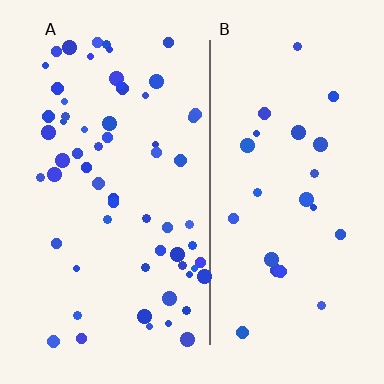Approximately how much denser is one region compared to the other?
Approximately 2.6× — region A over region B.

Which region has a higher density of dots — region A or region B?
A (the left).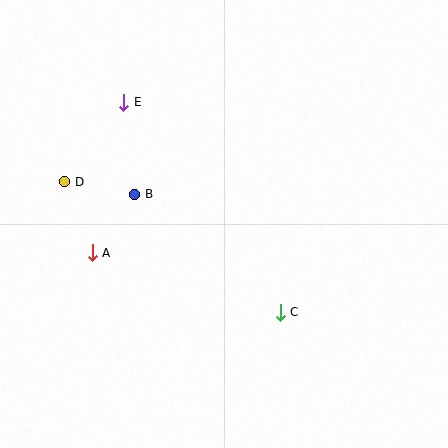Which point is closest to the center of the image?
Point B at (135, 194) is closest to the center.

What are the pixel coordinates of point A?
Point A is at (92, 253).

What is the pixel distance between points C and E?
The distance between C and E is 262 pixels.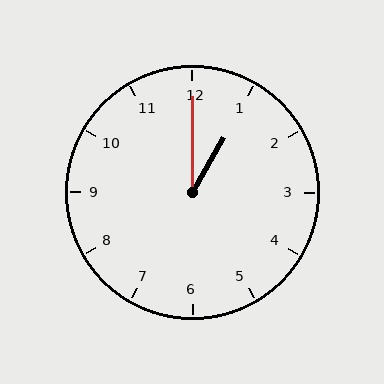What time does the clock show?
1:00.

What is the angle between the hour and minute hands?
Approximately 30 degrees.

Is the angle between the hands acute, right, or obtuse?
It is acute.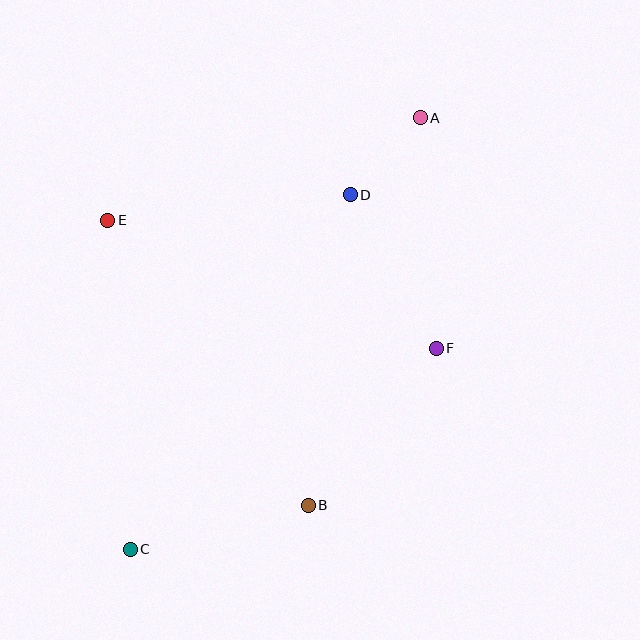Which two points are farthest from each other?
Points A and C are farthest from each other.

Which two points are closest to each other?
Points A and D are closest to each other.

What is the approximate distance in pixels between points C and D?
The distance between C and D is approximately 417 pixels.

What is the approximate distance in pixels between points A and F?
The distance between A and F is approximately 231 pixels.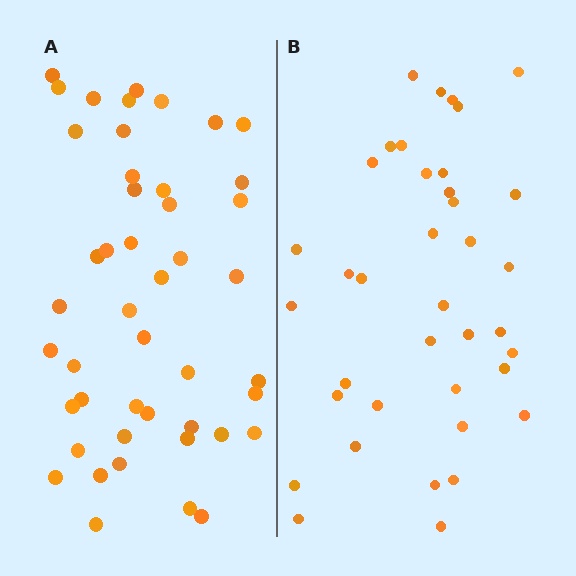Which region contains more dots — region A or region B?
Region A (the left region) has more dots.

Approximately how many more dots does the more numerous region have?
Region A has roughly 8 or so more dots than region B.